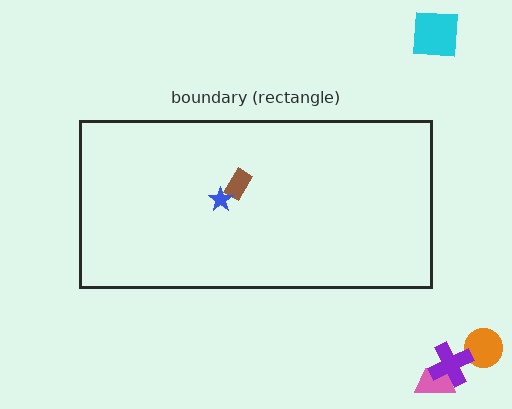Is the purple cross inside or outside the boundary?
Outside.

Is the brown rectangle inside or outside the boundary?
Inside.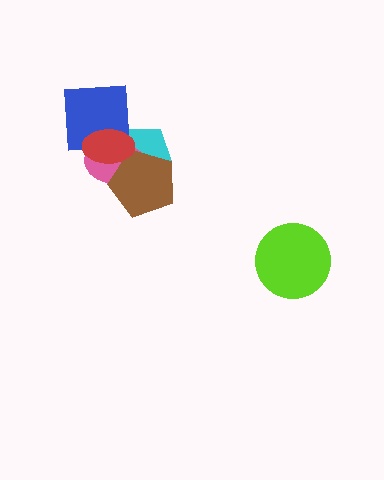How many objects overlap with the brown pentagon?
3 objects overlap with the brown pentagon.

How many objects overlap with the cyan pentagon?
4 objects overlap with the cyan pentagon.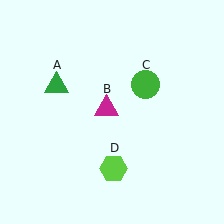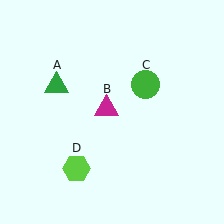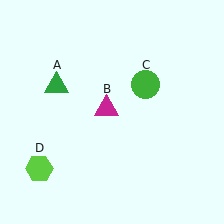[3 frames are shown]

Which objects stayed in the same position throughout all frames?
Green triangle (object A) and magenta triangle (object B) and green circle (object C) remained stationary.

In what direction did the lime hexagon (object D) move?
The lime hexagon (object D) moved left.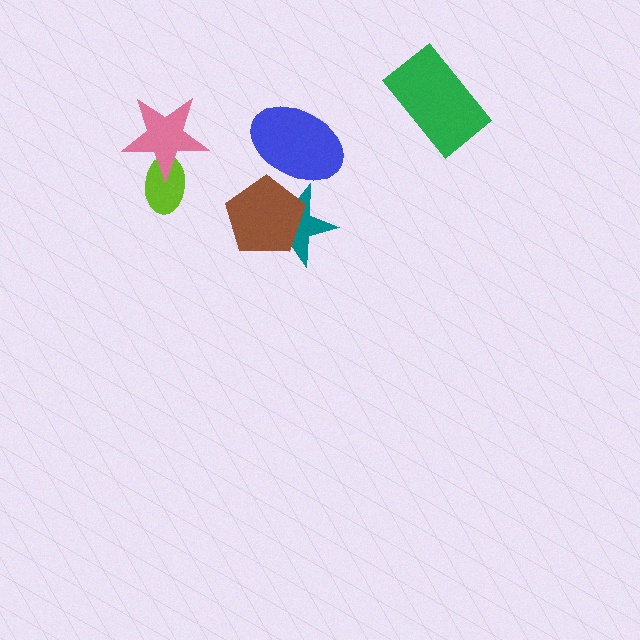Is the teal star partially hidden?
Yes, it is partially covered by another shape.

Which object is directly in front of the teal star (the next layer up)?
The blue ellipse is directly in front of the teal star.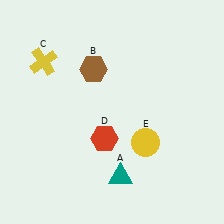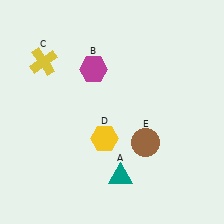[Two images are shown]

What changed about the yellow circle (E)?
In Image 1, E is yellow. In Image 2, it changed to brown.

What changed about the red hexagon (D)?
In Image 1, D is red. In Image 2, it changed to yellow.